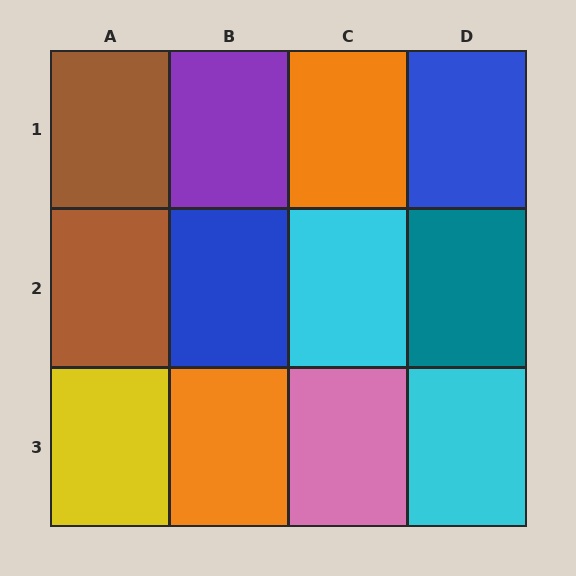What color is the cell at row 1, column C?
Orange.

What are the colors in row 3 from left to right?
Yellow, orange, pink, cyan.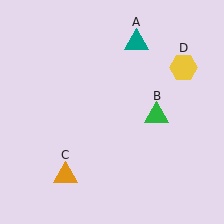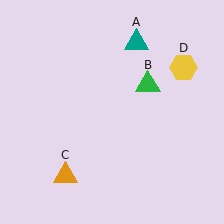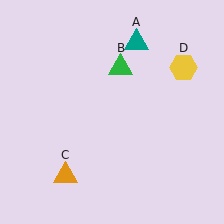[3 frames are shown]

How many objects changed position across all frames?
1 object changed position: green triangle (object B).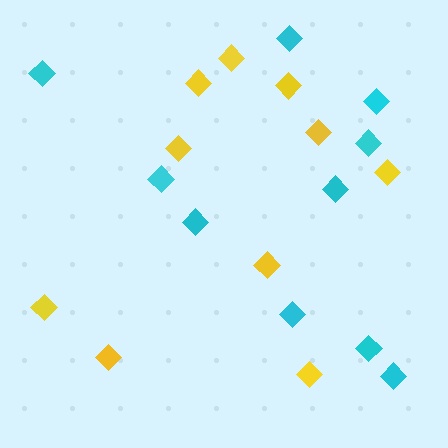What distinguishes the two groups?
There are 2 groups: one group of cyan diamonds (10) and one group of yellow diamonds (10).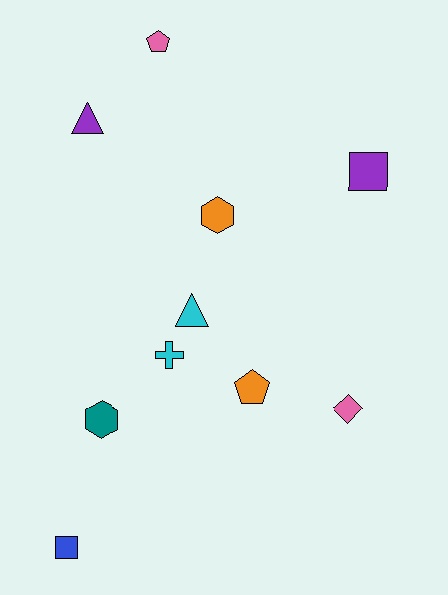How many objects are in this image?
There are 10 objects.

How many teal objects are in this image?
There is 1 teal object.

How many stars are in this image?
There are no stars.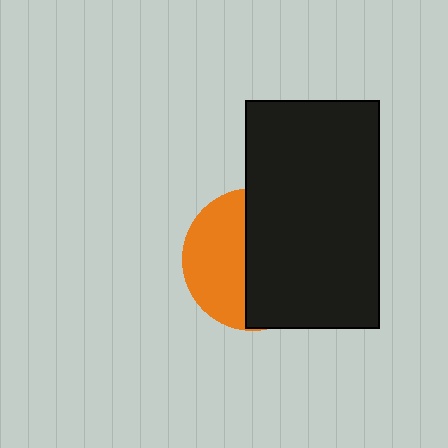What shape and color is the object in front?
The object in front is a black rectangle.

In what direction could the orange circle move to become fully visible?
The orange circle could move left. That would shift it out from behind the black rectangle entirely.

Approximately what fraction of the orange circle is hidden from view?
Roughly 56% of the orange circle is hidden behind the black rectangle.